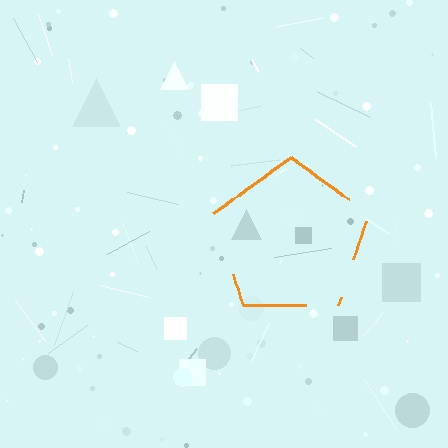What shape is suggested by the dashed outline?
The dashed outline suggests a pentagon.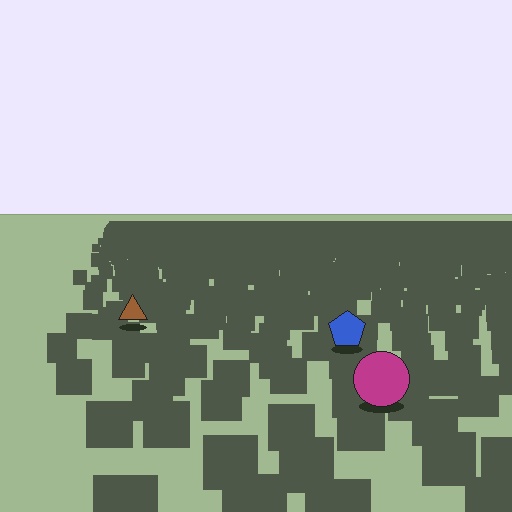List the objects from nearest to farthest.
From nearest to farthest: the magenta circle, the blue pentagon, the brown triangle.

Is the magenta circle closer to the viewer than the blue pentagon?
Yes. The magenta circle is closer — you can tell from the texture gradient: the ground texture is coarser near it.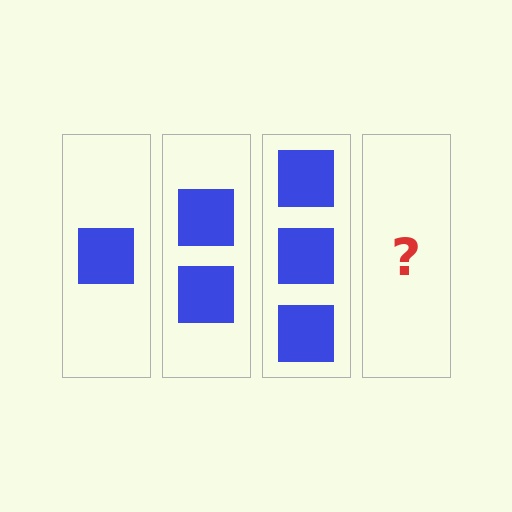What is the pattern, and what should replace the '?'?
The pattern is that each step adds one more square. The '?' should be 4 squares.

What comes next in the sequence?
The next element should be 4 squares.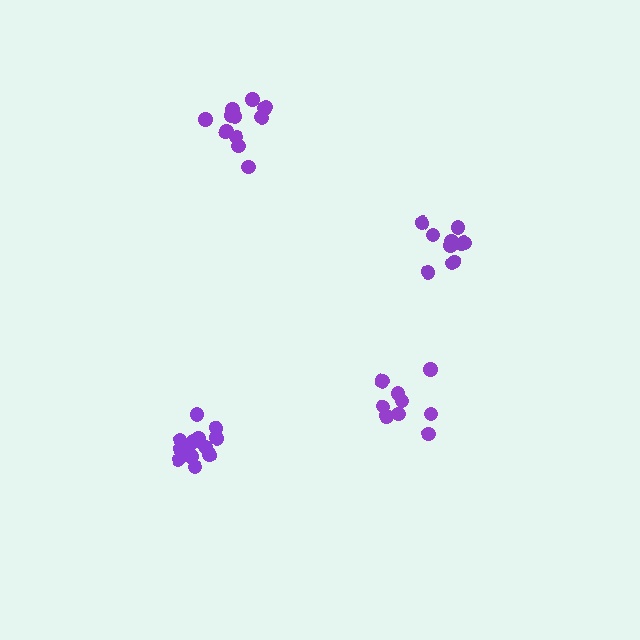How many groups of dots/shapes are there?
There are 4 groups.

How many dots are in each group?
Group 1: 13 dots, Group 2: 12 dots, Group 3: 9 dots, Group 4: 10 dots (44 total).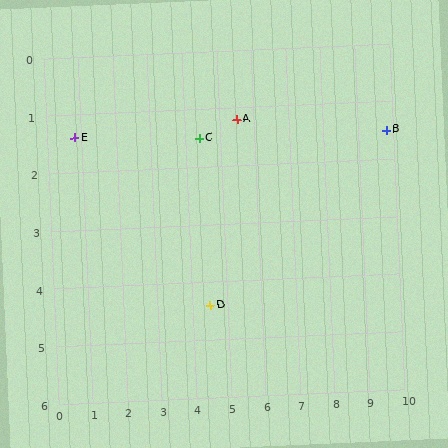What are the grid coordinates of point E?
Point E is at approximately (0.8, 1.4).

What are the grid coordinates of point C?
Point C is at approximately (4.4, 1.5).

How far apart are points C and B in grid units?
Points C and B are about 5.4 grid units apart.